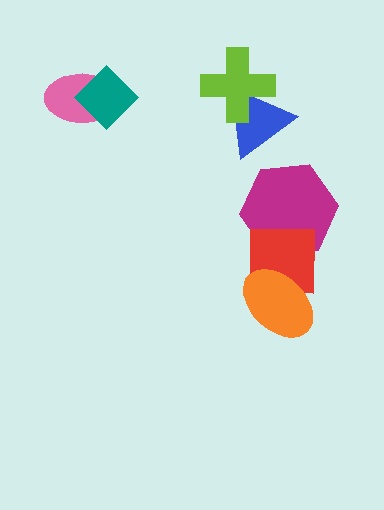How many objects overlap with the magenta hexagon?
1 object overlaps with the magenta hexagon.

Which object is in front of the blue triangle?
The lime cross is in front of the blue triangle.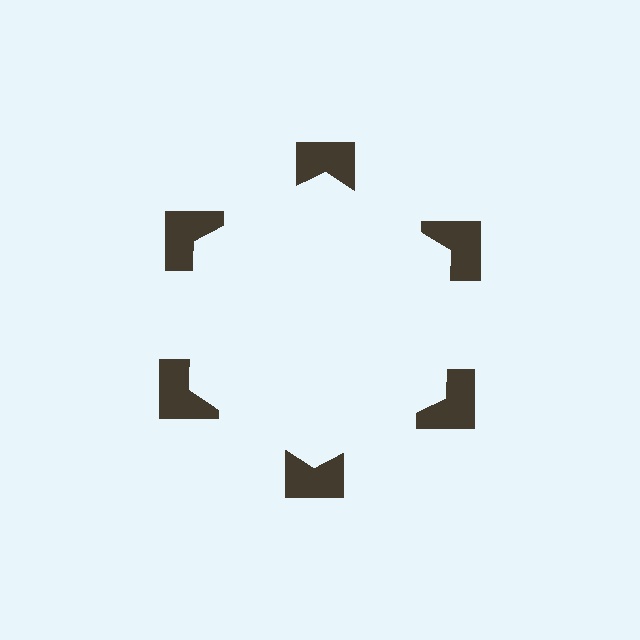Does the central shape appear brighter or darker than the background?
It typically appears slightly brighter than the background, even though no actual brightness change is drawn.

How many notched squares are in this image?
There are 6 — one at each vertex of the illusory hexagon.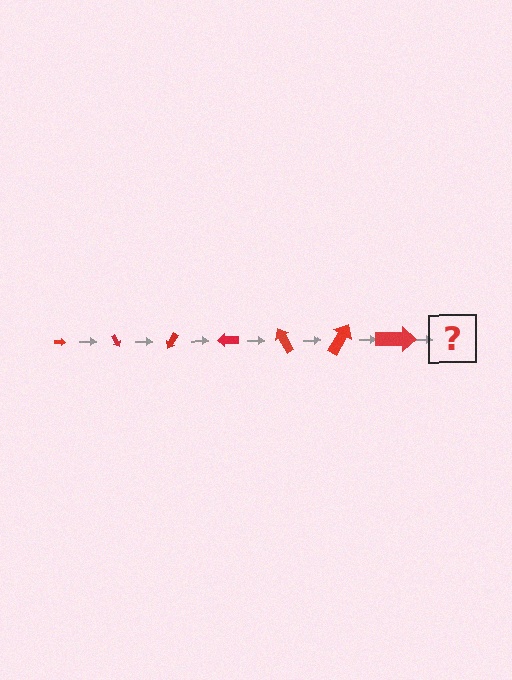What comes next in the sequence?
The next element should be an arrow, larger than the previous one and rotated 420 degrees from the start.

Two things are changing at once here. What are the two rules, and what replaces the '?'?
The two rules are that the arrow grows larger each step and it rotates 60 degrees each step. The '?' should be an arrow, larger than the previous one and rotated 420 degrees from the start.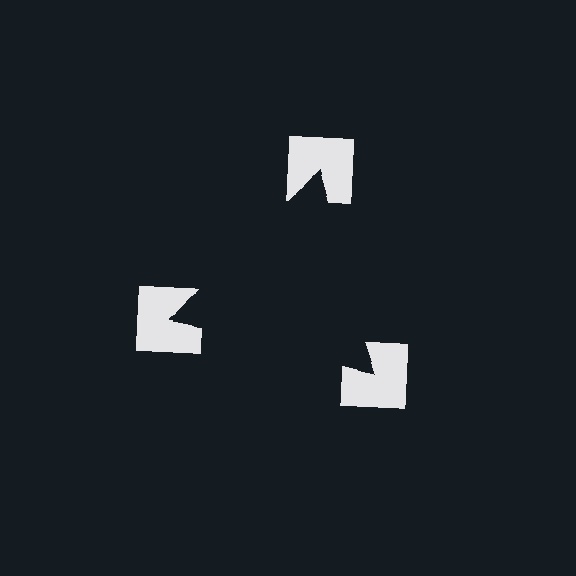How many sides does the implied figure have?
3 sides.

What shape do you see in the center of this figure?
An illusory triangle — its edges are inferred from the aligned wedge cuts in the notched squares, not physically drawn.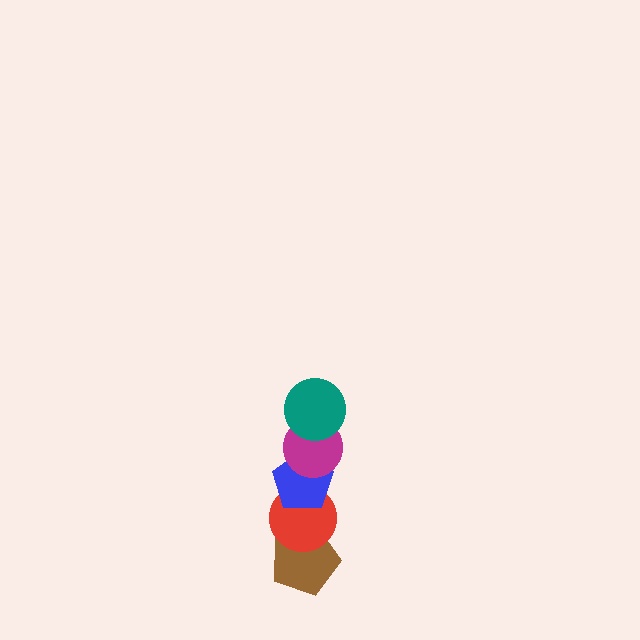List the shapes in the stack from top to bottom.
From top to bottom: the teal circle, the magenta circle, the blue pentagon, the red circle, the brown pentagon.